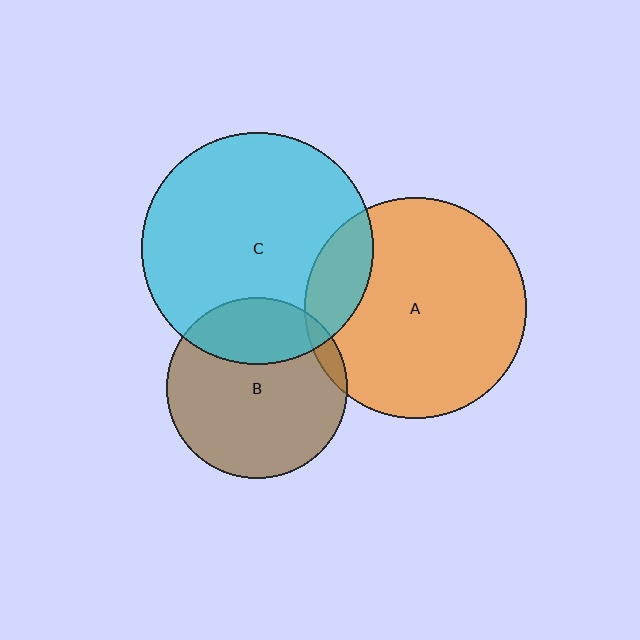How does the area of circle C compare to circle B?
Approximately 1.6 times.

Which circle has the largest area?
Circle C (cyan).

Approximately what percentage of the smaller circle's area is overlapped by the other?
Approximately 5%.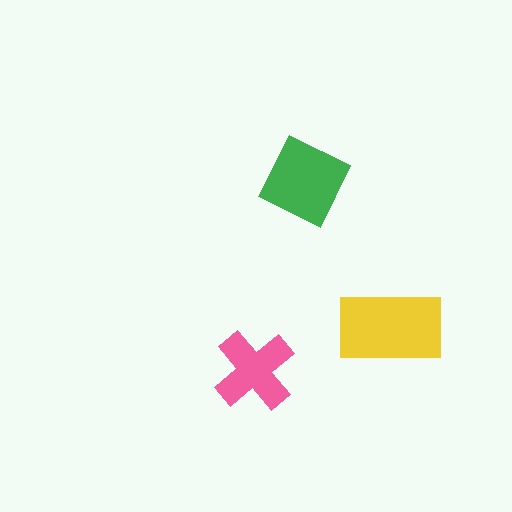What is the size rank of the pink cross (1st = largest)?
3rd.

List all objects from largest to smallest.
The yellow rectangle, the green square, the pink cross.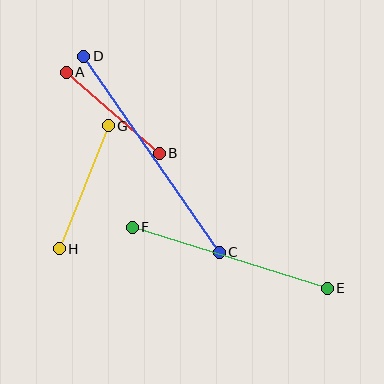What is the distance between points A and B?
The distance is approximately 123 pixels.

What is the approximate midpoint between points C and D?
The midpoint is at approximately (152, 154) pixels.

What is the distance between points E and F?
The distance is approximately 204 pixels.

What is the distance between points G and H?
The distance is approximately 132 pixels.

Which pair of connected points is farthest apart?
Points C and D are farthest apart.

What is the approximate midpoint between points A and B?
The midpoint is at approximately (113, 113) pixels.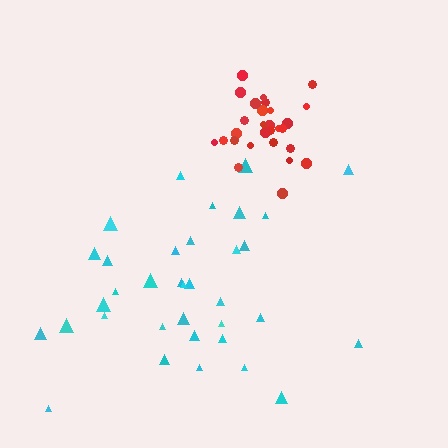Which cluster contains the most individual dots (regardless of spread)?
Cyan (35).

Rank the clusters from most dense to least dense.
red, cyan.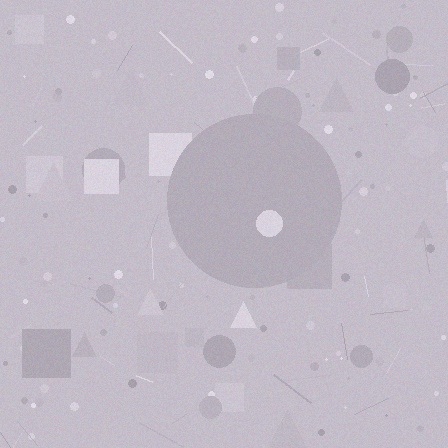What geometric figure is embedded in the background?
A circle is embedded in the background.